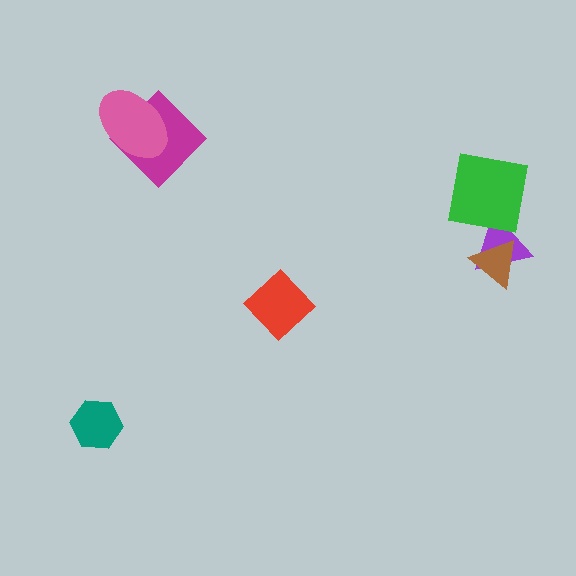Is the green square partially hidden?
No, no other shape covers it.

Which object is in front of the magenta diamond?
The pink ellipse is in front of the magenta diamond.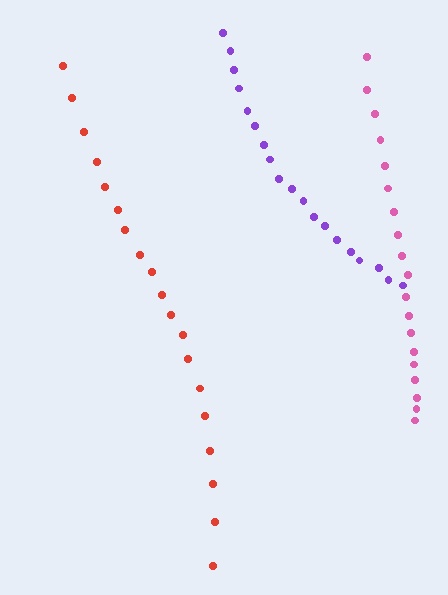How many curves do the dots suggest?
There are 3 distinct paths.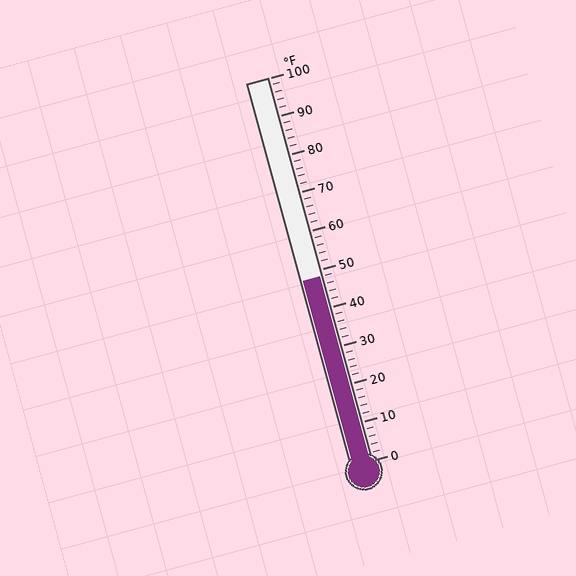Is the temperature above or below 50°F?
The temperature is below 50°F.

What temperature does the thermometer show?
The thermometer shows approximately 48°F.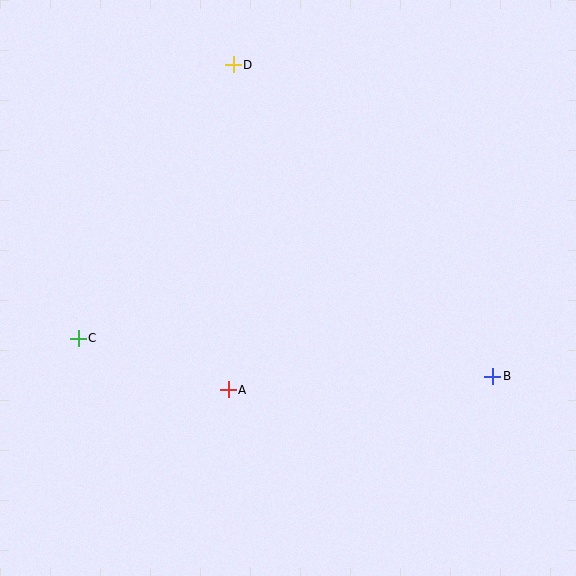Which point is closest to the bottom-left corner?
Point C is closest to the bottom-left corner.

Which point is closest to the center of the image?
Point A at (228, 390) is closest to the center.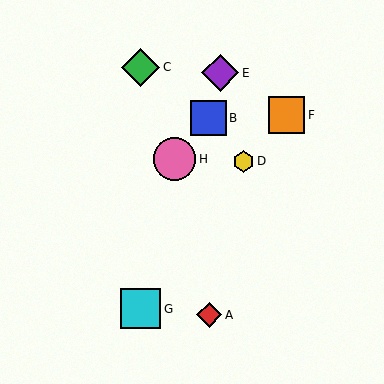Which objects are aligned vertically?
Objects C, G are aligned vertically.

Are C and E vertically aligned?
No, C is at x≈141 and E is at x≈220.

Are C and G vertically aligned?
Yes, both are at x≈141.